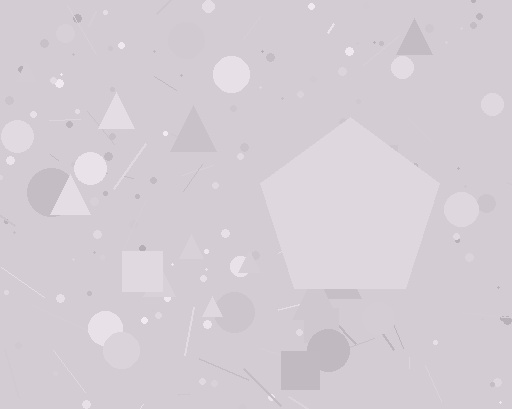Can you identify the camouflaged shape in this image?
The camouflaged shape is a pentagon.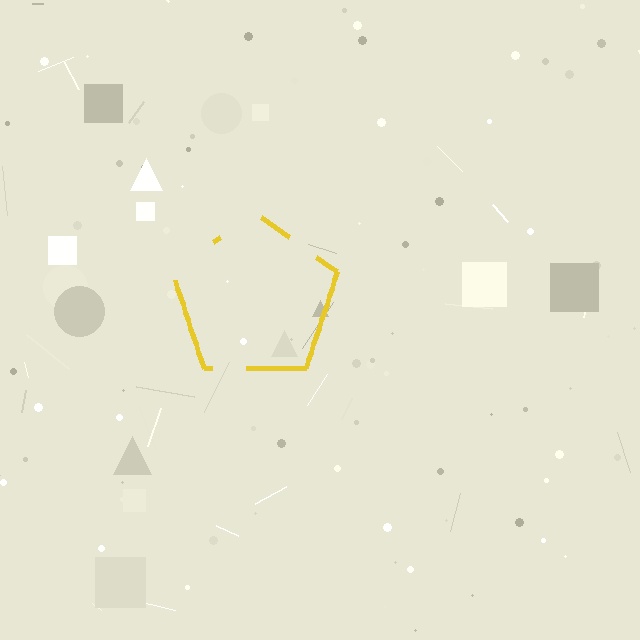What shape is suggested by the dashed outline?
The dashed outline suggests a pentagon.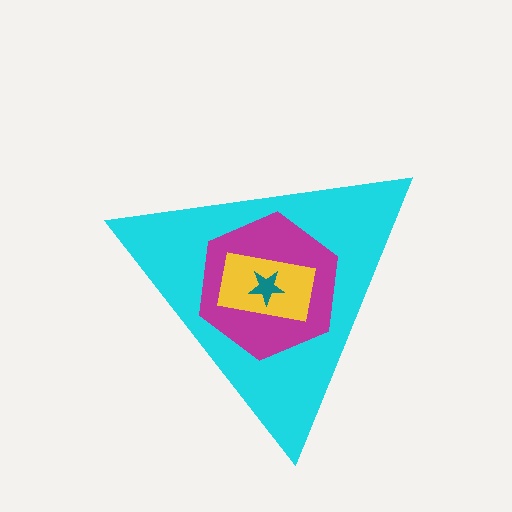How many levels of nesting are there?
4.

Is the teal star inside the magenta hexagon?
Yes.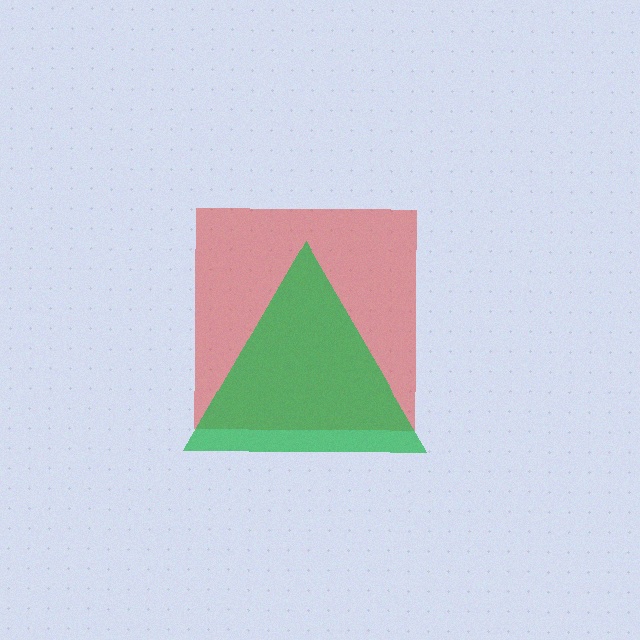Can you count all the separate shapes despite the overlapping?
Yes, there are 2 separate shapes.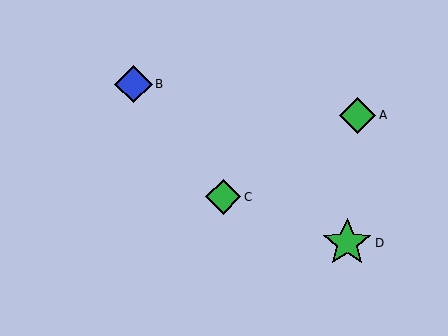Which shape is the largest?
The green star (labeled D) is the largest.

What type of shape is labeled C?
Shape C is a green diamond.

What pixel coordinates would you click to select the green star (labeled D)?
Click at (347, 243) to select the green star D.